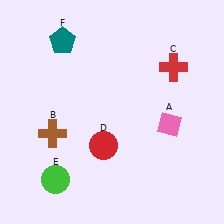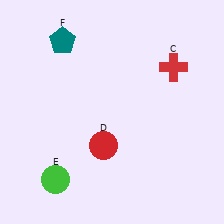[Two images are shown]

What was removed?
The brown cross (B), the pink diamond (A) were removed in Image 2.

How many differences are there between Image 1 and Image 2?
There are 2 differences between the two images.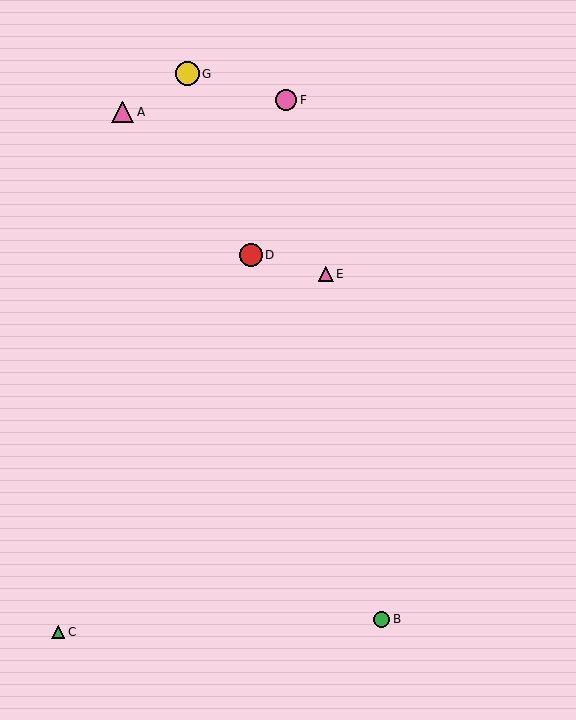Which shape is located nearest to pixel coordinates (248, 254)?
The red circle (labeled D) at (251, 255) is nearest to that location.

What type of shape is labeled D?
Shape D is a red circle.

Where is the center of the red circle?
The center of the red circle is at (251, 255).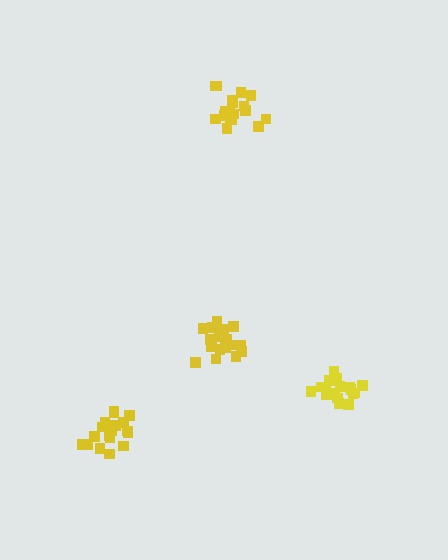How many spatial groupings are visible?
There are 4 spatial groupings.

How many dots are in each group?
Group 1: 18 dots, Group 2: 17 dots, Group 3: 18 dots, Group 4: 20 dots (73 total).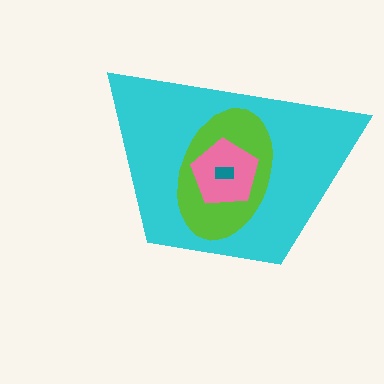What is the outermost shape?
The cyan trapezoid.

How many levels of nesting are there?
4.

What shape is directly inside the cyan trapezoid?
The lime ellipse.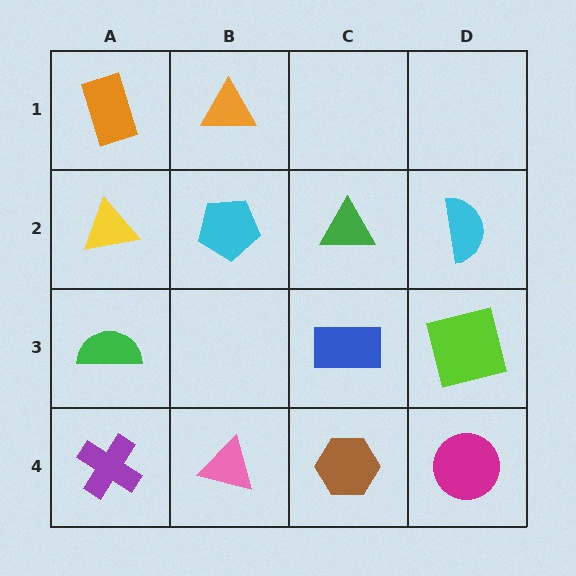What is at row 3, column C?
A blue rectangle.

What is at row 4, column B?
A pink triangle.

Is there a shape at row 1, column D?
No, that cell is empty.